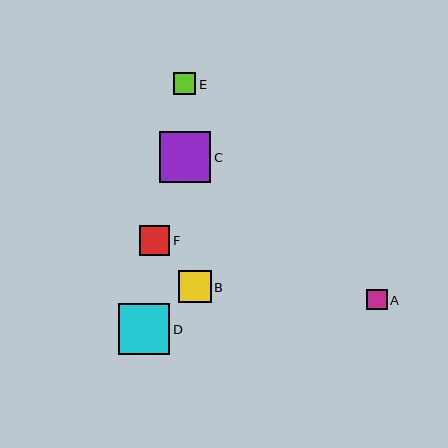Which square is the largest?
Square D is the largest with a size of approximately 51 pixels.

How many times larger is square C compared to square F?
Square C is approximately 1.7 times the size of square F.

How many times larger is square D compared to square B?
Square D is approximately 1.6 times the size of square B.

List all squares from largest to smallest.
From largest to smallest: D, C, B, F, E, A.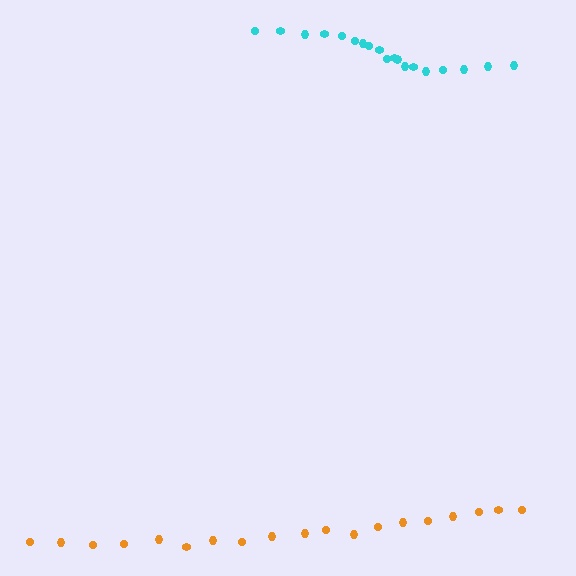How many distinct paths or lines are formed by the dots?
There are 2 distinct paths.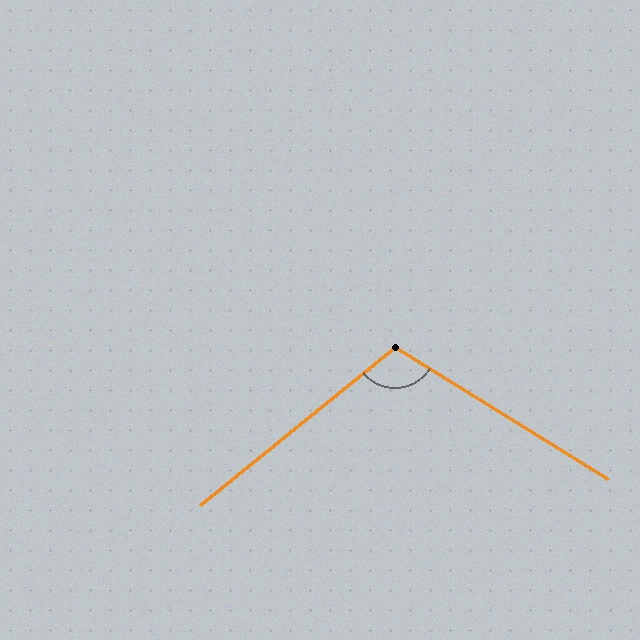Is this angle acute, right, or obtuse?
It is obtuse.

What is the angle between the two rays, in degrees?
Approximately 109 degrees.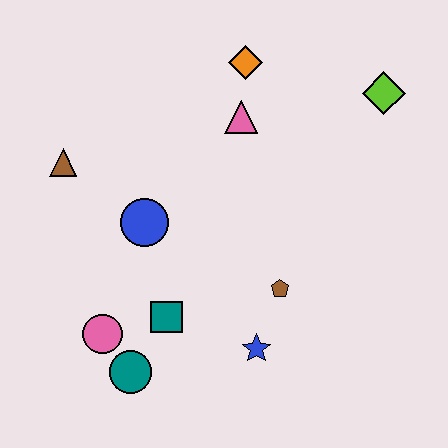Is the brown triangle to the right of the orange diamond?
No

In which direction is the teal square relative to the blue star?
The teal square is to the left of the blue star.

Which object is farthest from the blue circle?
The lime diamond is farthest from the blue circle.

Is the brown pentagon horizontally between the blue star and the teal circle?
No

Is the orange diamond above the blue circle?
Yes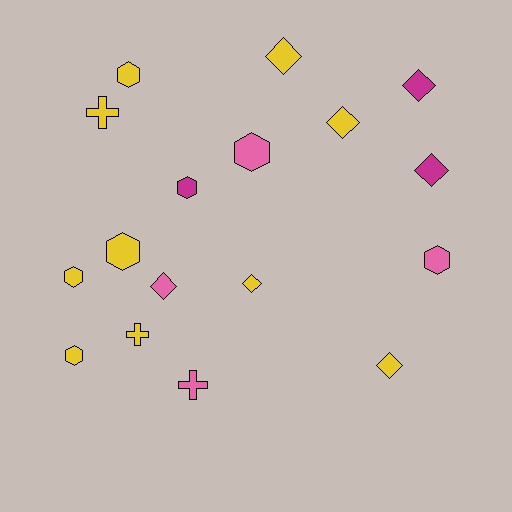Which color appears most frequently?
Yellow, with 10 objects.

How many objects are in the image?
There are 17 objects.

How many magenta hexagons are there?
There is 1 magenta hexagon.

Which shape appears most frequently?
Hexagon, with 7 objects.